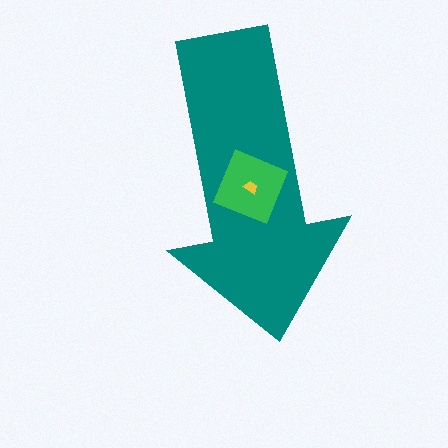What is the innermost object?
The yellow trapezoid.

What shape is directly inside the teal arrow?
The green square.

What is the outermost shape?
The teal arrow.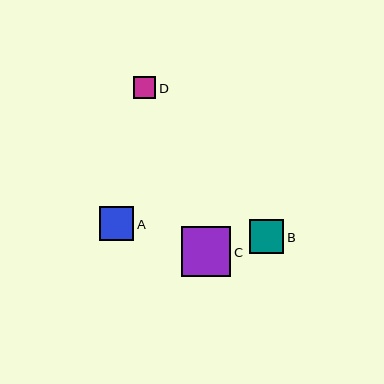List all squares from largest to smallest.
From largest to smallest: C, A, B, D.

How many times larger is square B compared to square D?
Square B is approximately 1.5 times the size of square D.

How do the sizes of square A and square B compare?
Square A and square B are approximately the same size.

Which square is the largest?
Square C is the largest with a size of approximately 50 pixels.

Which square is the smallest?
Square D is the smallest with a size of approximately 22 pixels.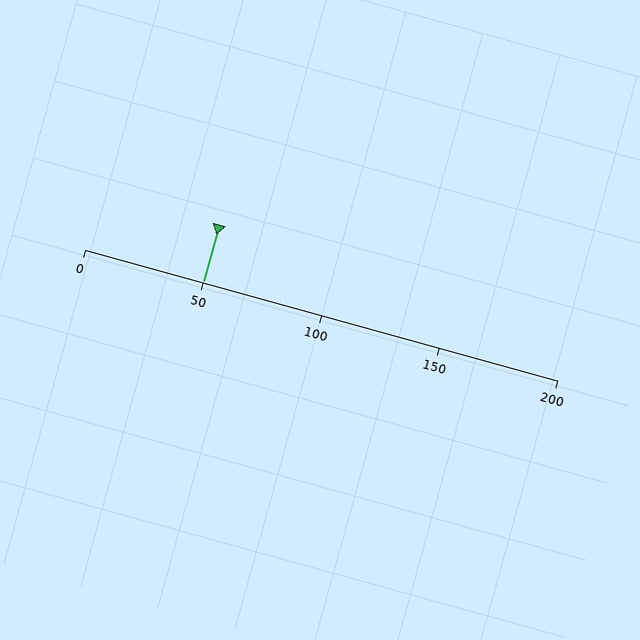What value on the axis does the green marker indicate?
The marker indicates approximately 50.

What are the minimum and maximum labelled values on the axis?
The axis runs from 0 to 200.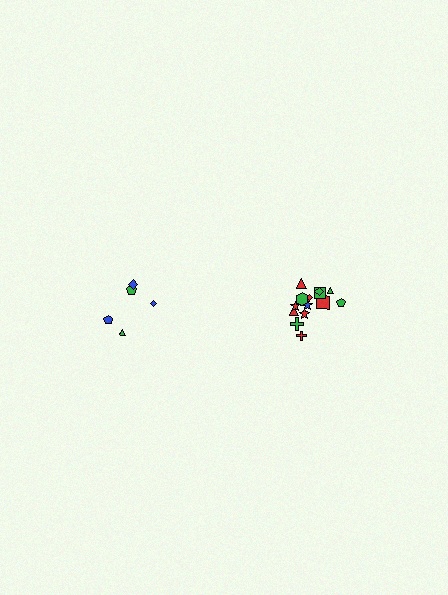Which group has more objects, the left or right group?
The right group.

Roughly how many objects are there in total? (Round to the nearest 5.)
Roughly 20 objects in total.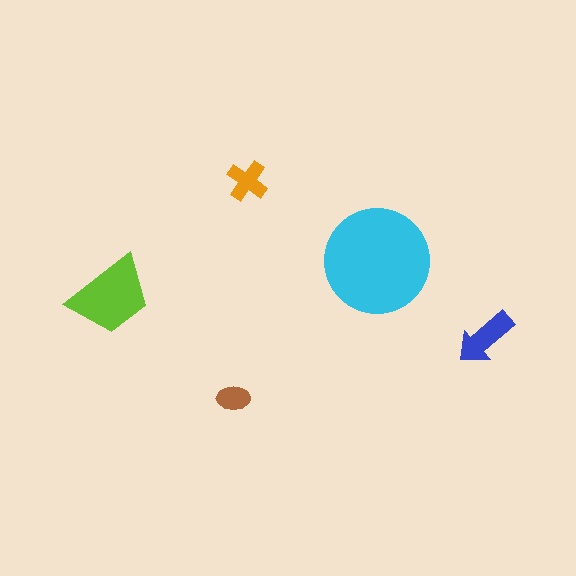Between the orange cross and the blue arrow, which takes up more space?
The blue arrow.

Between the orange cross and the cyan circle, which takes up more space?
The cyan circle.